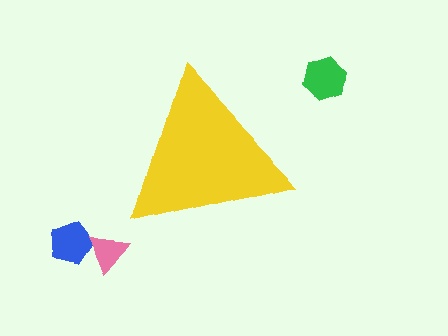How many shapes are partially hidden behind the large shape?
0 shapes are partially hidden.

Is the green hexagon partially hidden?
No, the green hexagon is fully visible.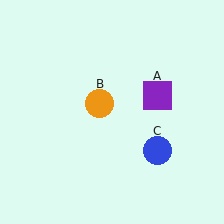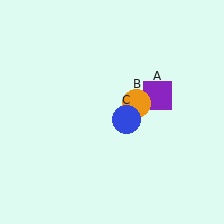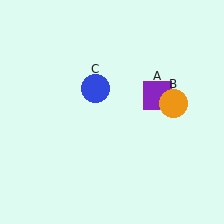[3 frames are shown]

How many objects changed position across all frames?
2 objects changed position: orange circle (object B), blue circle (object C).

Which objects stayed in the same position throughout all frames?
Purple square (object A) remained stationary.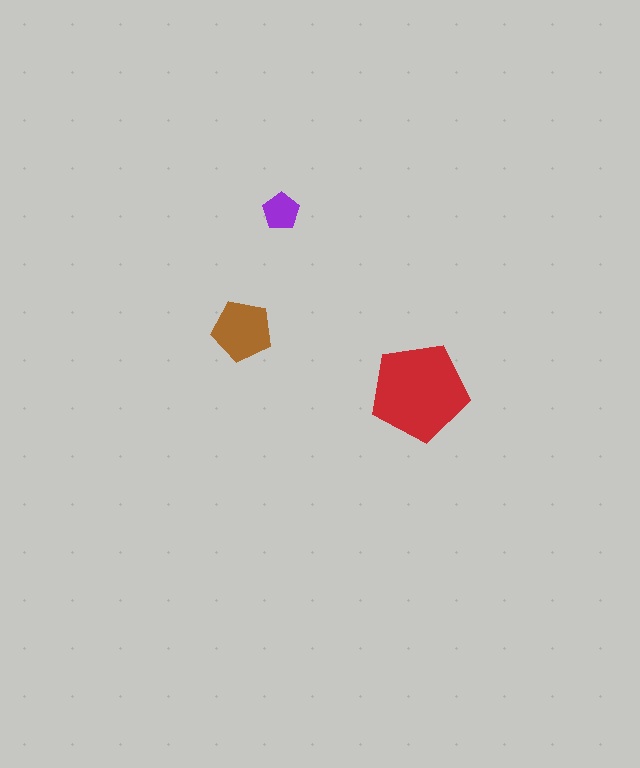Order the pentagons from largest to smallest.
the red one, the brown one, the purple one.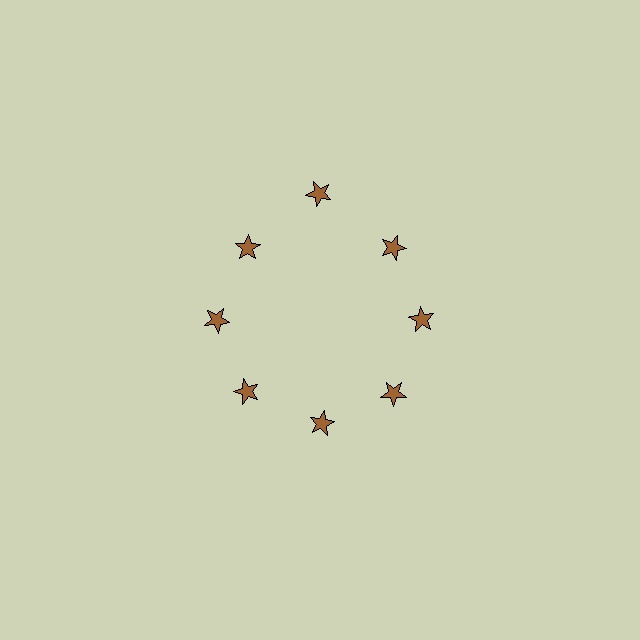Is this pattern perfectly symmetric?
No. The 8 brown stars are arranged in a ring, but one element near the 12 o'clock position is pushed outward from the center, breaking the 8-fold rotational symmetry.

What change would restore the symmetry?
The symmetry would be restored by moving it inward, back onto the ring so that all 8 stars sit at equal angles and equal distance from the center.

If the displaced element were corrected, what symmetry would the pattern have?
It would have 8-fold rotational symmetry — the pattern would map onto itself every 45 degrees.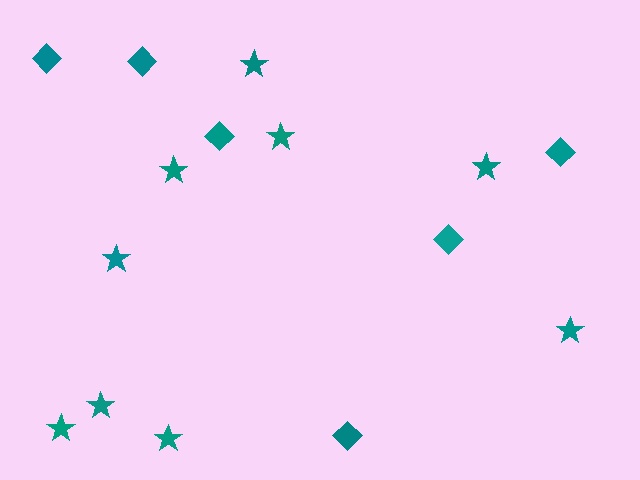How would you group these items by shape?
There are 2 groups: one group of diamonds (6) and one group of stars (9).